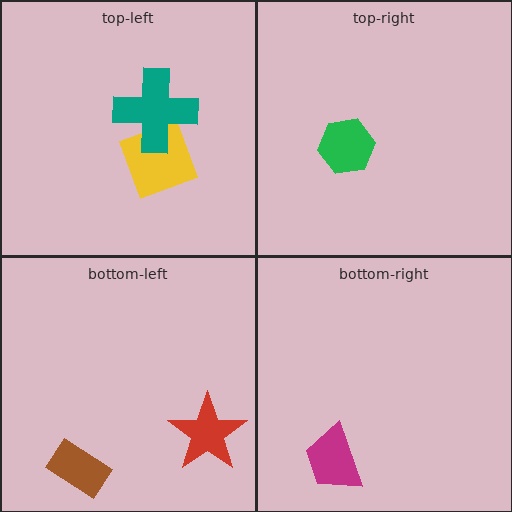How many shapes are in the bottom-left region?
2.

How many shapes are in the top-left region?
2.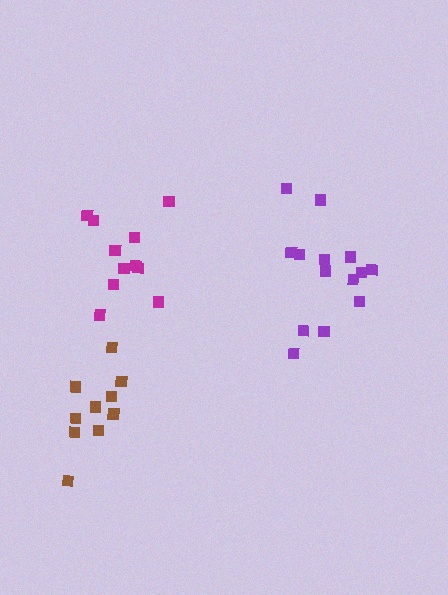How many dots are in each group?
Group 1: 10 dots, Group 2: 14 dots, Group 3: 11 dots (35 total).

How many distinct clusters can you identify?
There are 3 distinct clusters.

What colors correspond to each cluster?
The clusters are colored: brown, purple, magenta.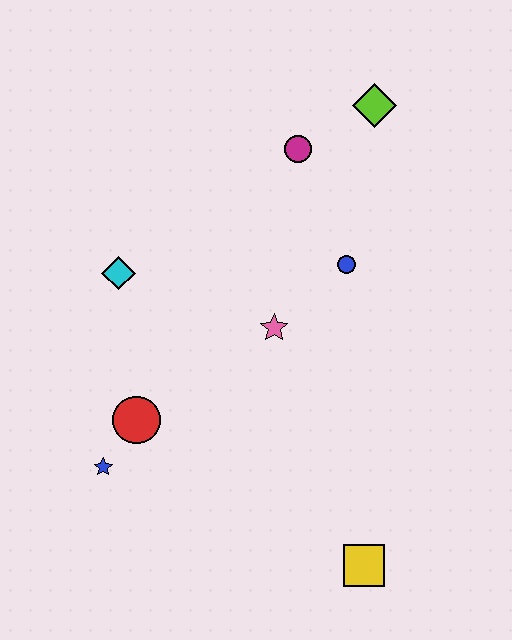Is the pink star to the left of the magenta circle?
Yes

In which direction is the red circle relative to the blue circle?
The red circle is to the left of the blue circle.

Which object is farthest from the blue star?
The lime diamond is farthest from the blue star.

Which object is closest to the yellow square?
The pink star is closest to the yellow square.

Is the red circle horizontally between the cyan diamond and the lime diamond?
Yes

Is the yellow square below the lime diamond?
Yes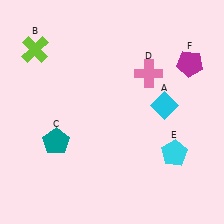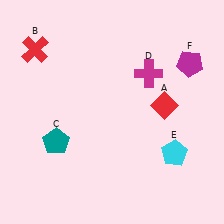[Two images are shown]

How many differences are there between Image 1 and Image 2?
There are 3 differences between the two images.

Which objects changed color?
A changed from cyan to red. B changed from lime to red. D changed from pink to magenta.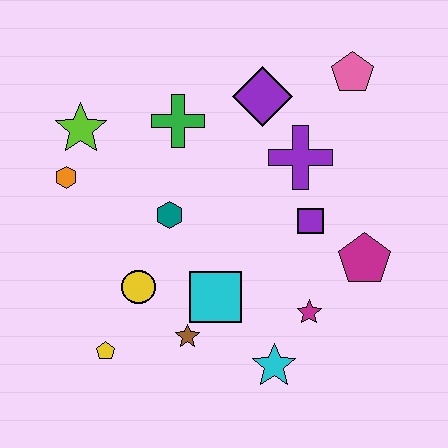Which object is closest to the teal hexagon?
The yellow circle is closest to the teal hexagon.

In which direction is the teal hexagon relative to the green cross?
The teal hexagon is below the green cross.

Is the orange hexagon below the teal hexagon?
No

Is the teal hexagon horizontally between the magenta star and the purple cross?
No